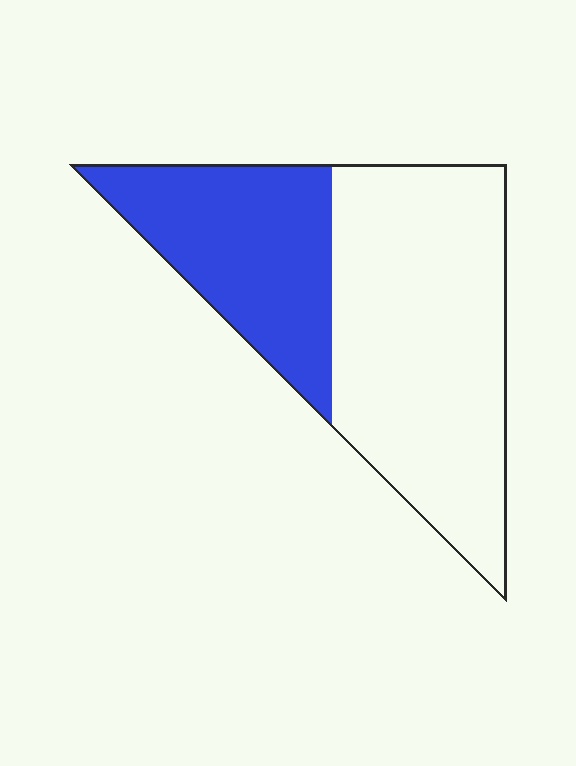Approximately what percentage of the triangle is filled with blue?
Approximately 35%.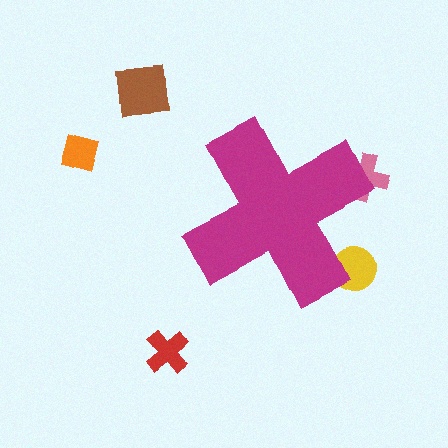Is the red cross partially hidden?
No, the red cross is fully visible.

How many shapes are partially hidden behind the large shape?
2 shapes are partially hidden.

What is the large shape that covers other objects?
A magenta cross.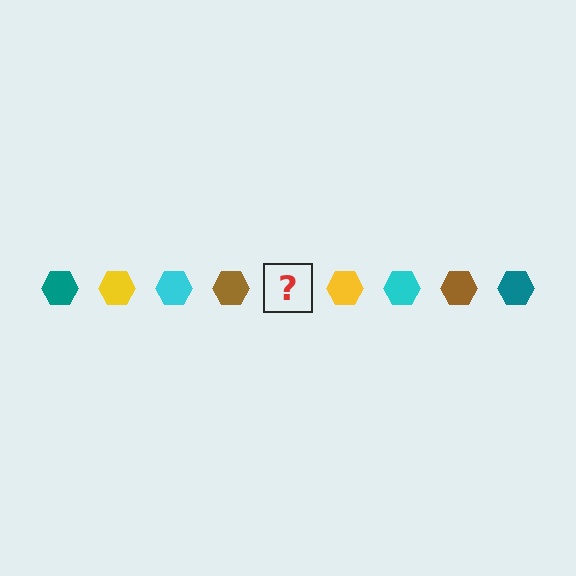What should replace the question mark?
The question mark should be replaced with a teal hexagon.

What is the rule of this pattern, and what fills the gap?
The rule is that the pattern cycles through teal, yellow, cyan, brown hexagons. The gap should be filled with a teal hexagon.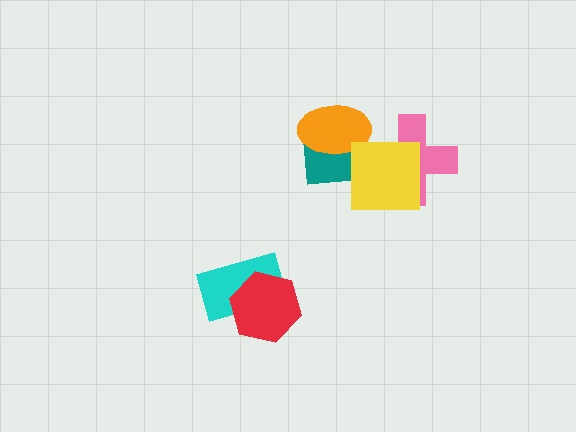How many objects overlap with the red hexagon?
1 object overlaps with the red hexagon.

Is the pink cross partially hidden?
Yes, it is partially covered by another shape.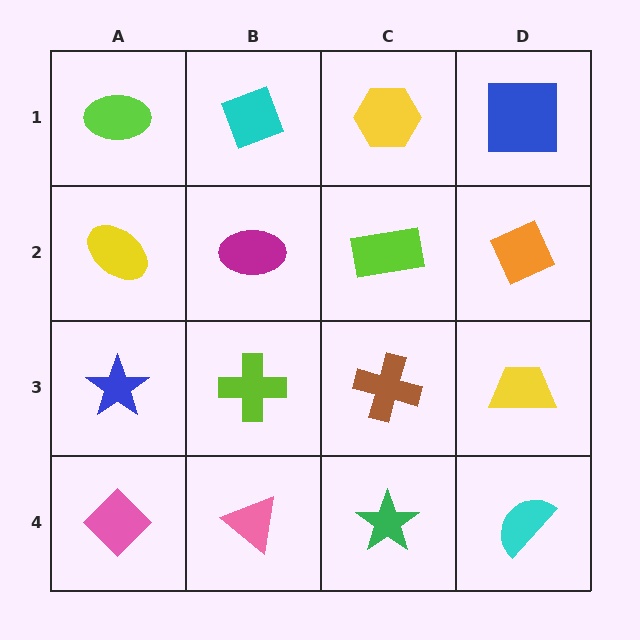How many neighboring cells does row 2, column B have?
4.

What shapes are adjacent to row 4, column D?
A yellow trapezoid (row 3, column D), a green star (row 4, column C).